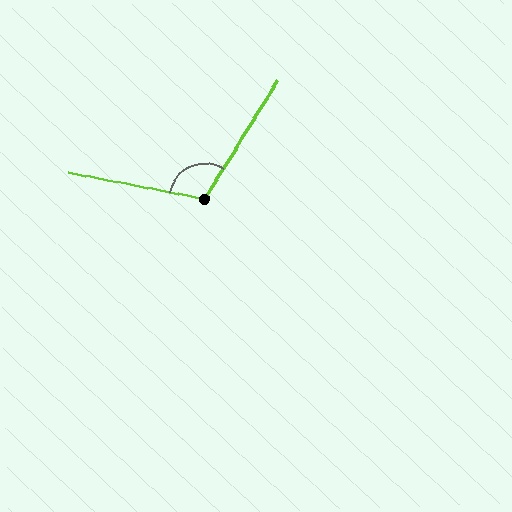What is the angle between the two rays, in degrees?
Approximately 111 degrees.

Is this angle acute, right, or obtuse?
It is obtuse.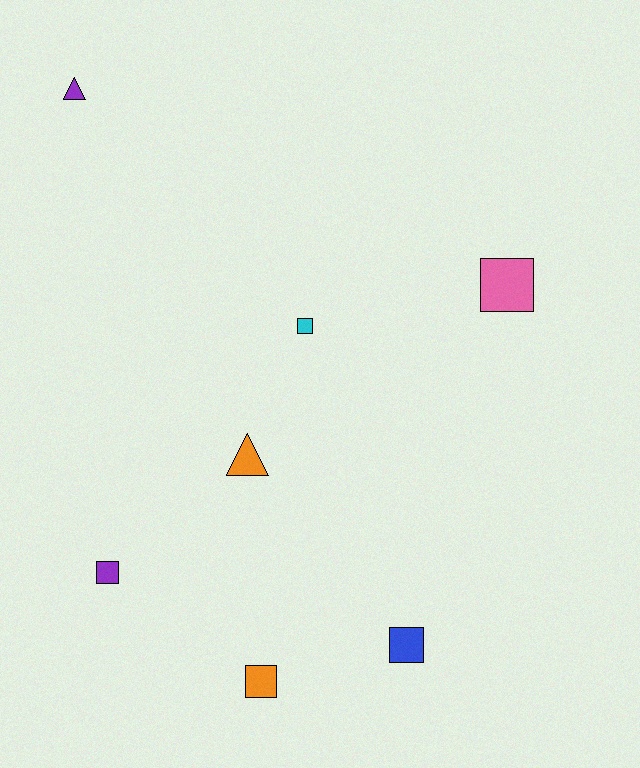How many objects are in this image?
There are 7 objects.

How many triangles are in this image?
There are 2 triangles.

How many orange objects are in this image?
There are 2 orange objects.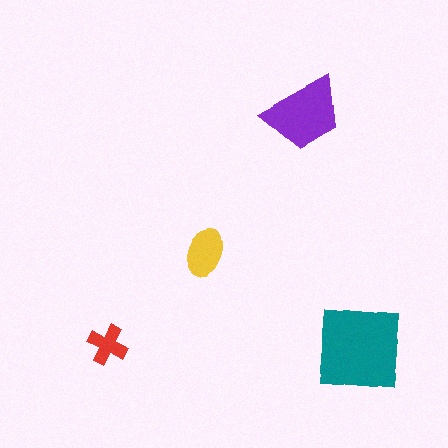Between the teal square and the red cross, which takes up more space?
The teal square.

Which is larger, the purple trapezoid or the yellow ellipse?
The purple trapezoid.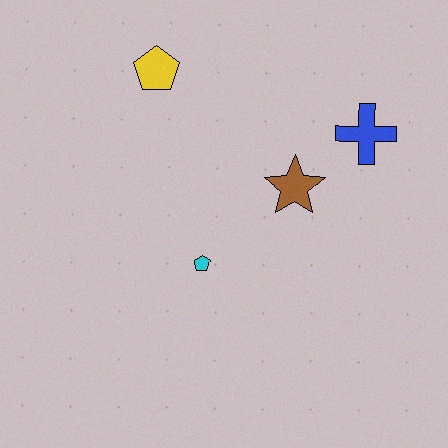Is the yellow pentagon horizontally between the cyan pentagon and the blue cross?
No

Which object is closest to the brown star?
The blue cross is closest to the brown star.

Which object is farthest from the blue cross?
The yellow pentagon is farthest from the blue cross.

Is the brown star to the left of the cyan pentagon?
No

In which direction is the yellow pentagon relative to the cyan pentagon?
The yellow pentagon is above the cyan pentagon.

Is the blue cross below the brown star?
No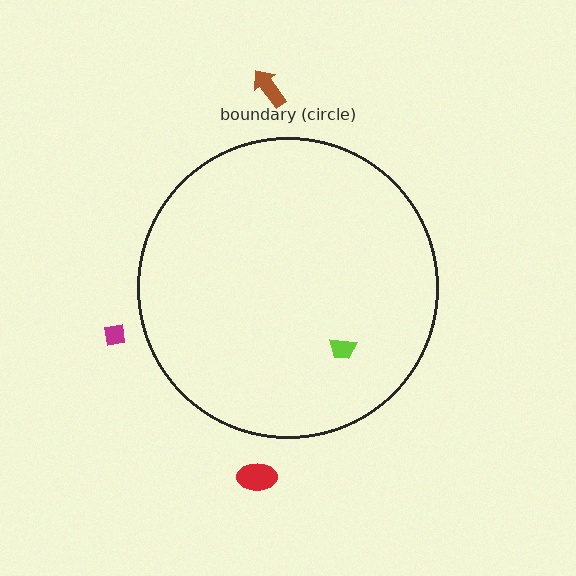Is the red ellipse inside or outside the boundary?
Outside.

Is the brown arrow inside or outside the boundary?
Outside.